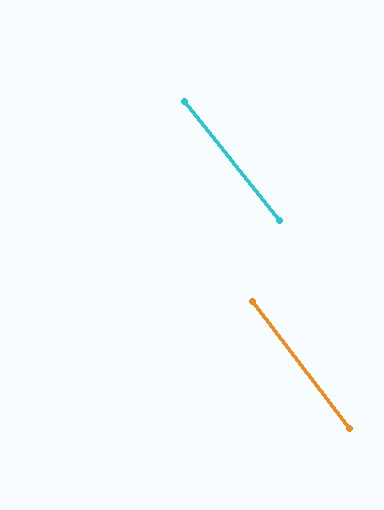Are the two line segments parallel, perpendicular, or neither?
Parallel — their directions differ by only 1.3°.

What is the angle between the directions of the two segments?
Approximately 1 degree.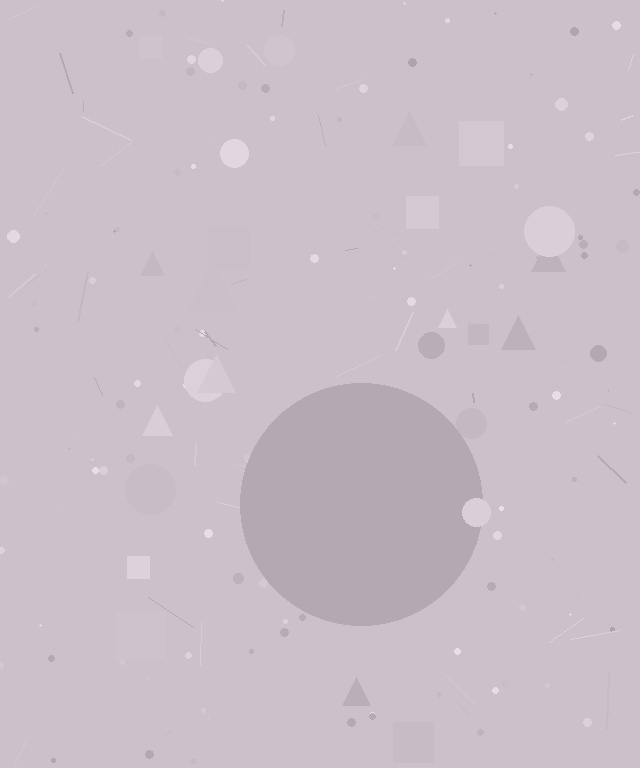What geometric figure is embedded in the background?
A circle is embedded in the background.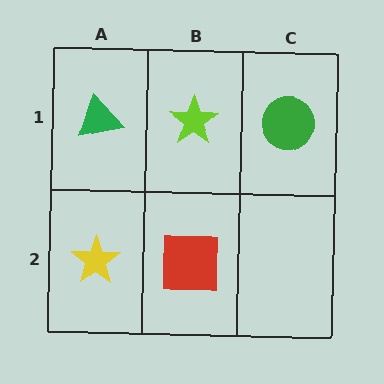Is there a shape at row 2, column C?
No, that cell is empty.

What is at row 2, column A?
A yellow star.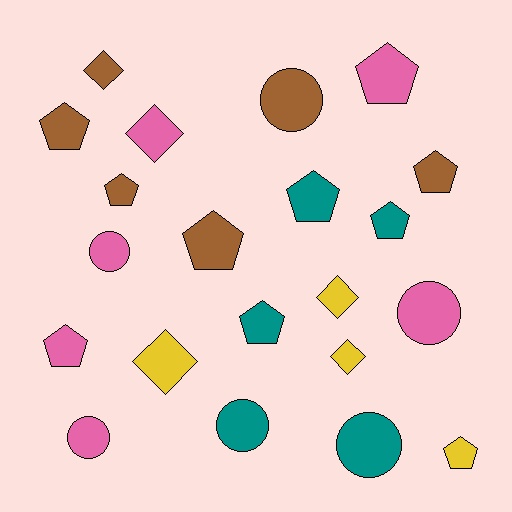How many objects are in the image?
There are 21 objects.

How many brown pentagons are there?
There are 4 brown pentagons.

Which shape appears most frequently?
Pentagon, with 10 objects.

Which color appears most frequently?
Pink, with 6 objects.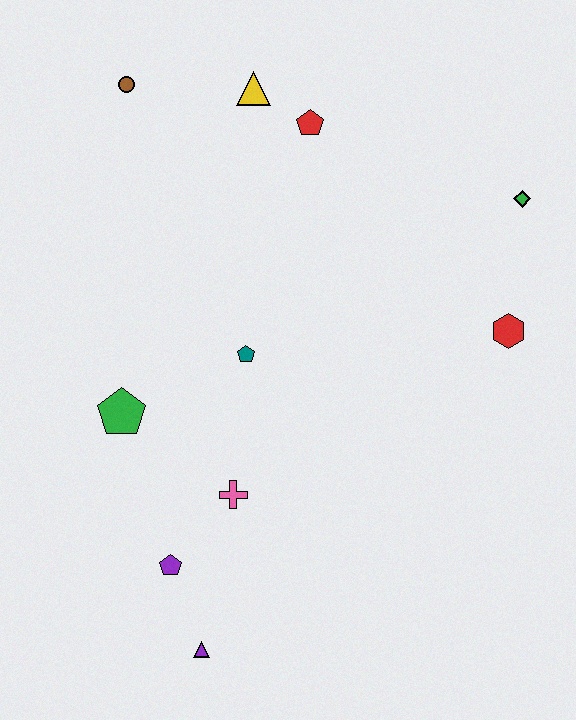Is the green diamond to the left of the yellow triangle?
No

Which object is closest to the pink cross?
The purple pentagon is closest to the pink cross.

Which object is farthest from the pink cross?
The brown circle is farthest from the pink cross.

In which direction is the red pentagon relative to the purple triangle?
The red pentagon is above the purple triangle.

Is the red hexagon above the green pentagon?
Yes